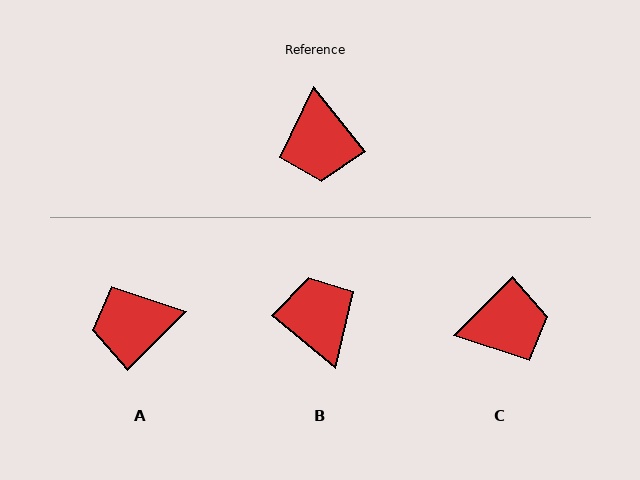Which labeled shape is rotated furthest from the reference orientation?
B, about 168 degrees away.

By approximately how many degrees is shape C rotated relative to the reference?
Approximately 97 degrees counter-clockwise.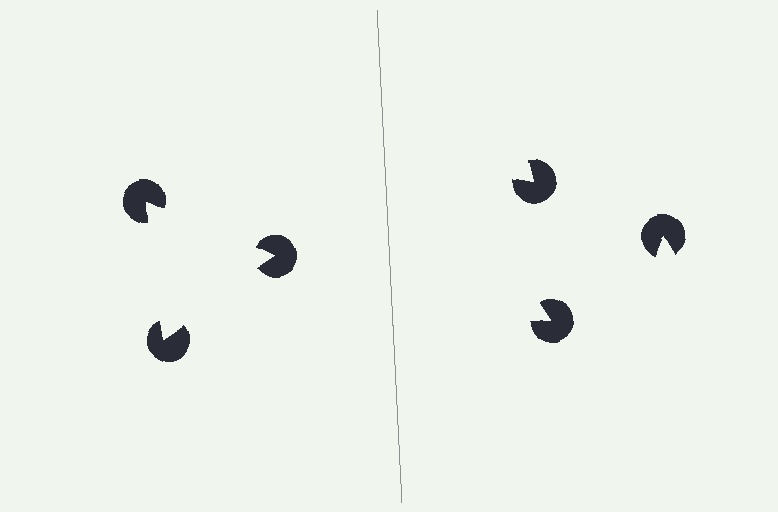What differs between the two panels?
The pac-man discs are positioned identically on both sides; only the wedge orientations differ. On the left they align to a triangle; on the right they are misaligned.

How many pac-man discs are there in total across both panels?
6 — 3 on each side.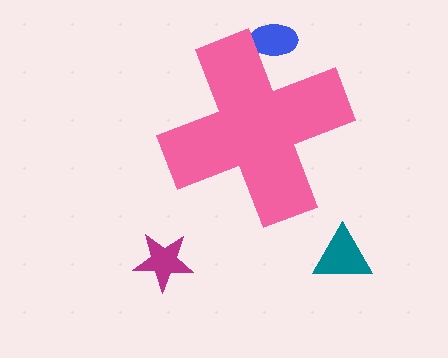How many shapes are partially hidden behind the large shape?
1 shape is partially hidden.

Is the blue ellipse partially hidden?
Yes, the blue ellipse is partially hidden behind the pink cross.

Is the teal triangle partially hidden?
No, the teal triangle is fully visible.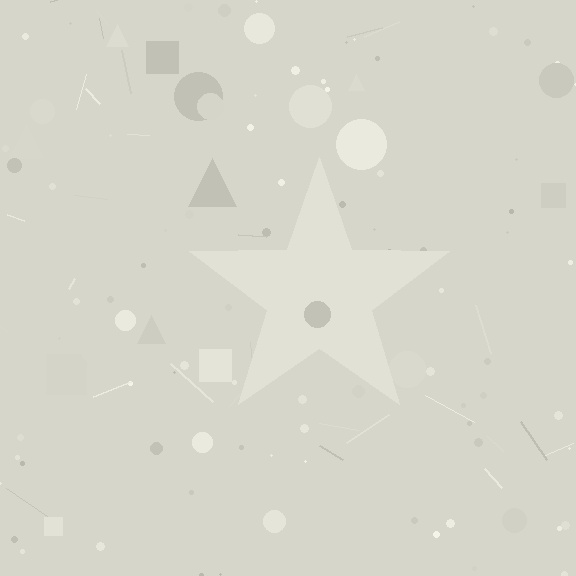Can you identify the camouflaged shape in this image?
The camouflaged shape is a star.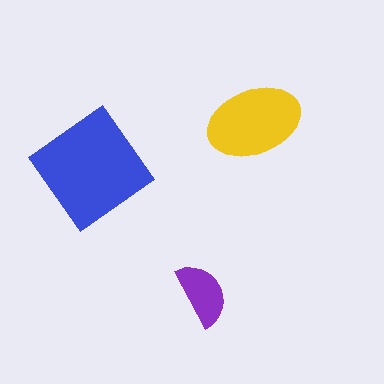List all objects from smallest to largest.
The purple semicircle, the yellow ellipse, the blue diamond.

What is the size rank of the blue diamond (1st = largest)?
1st.